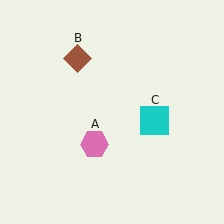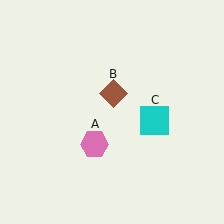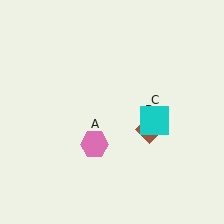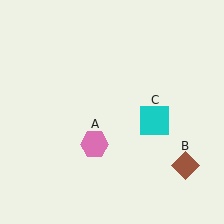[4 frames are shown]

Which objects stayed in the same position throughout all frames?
Pink hexagon (object A) and cyan square (object C) remained stationary.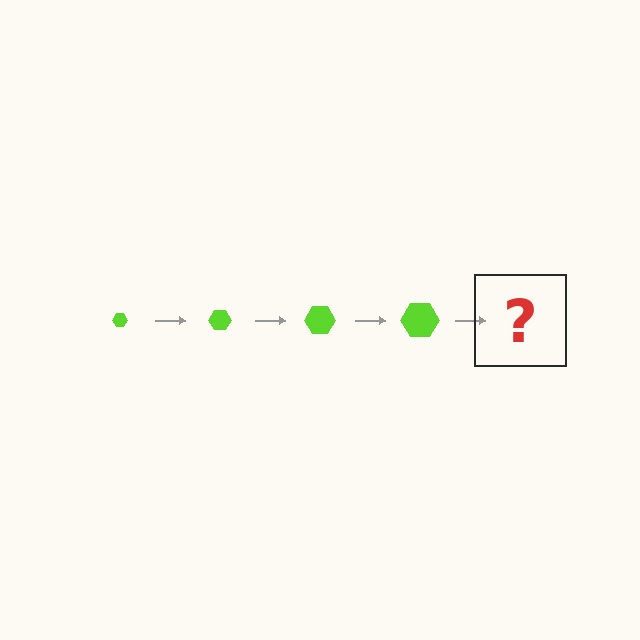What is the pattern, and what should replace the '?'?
The pattern is that the hexagon gets progressively larger each step. The '?' should be a lime hexagon, larger than the previous one.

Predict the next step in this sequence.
The next step is a lime hexagon, larger than the previous one.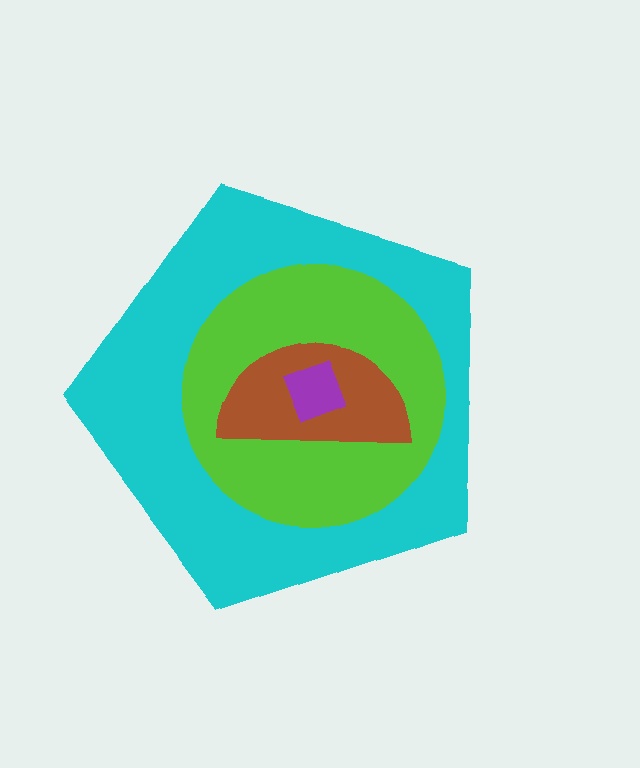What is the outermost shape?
The cyan pentagon.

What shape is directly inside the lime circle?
The brown semicircle.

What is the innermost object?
The purple square.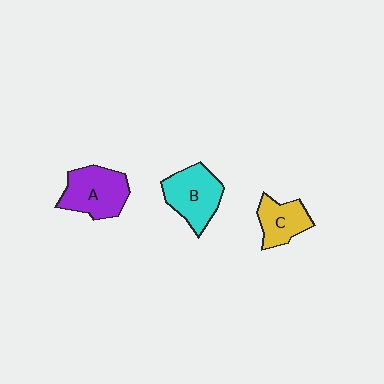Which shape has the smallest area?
Shape C (yellow).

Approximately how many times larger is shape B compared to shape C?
Approximately 1.4 times.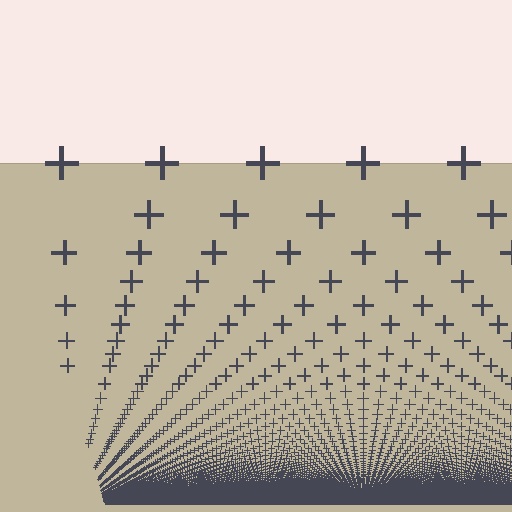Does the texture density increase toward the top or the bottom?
Density increases toward the bottom.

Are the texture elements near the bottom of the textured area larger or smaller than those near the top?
Smaller. The gradient is inverted — elements near the bottom are smaller and denser.